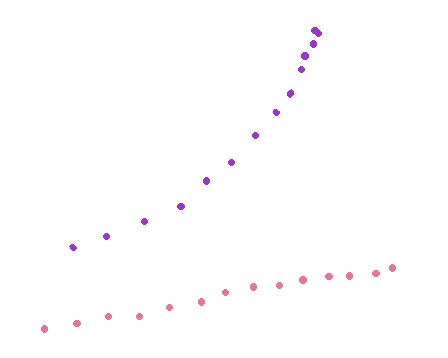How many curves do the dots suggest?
There are 2 distinct paths.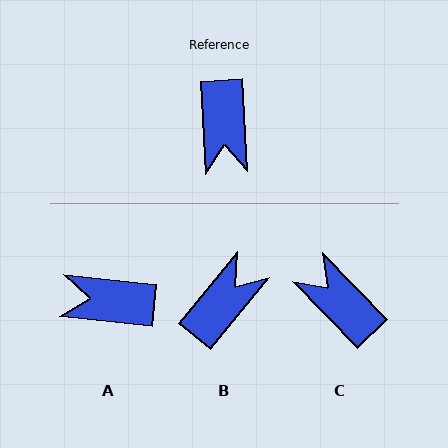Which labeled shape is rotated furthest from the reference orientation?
C, about 139 degrees away.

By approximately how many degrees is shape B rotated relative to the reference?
Approximately 138 degrees counter-clockwise.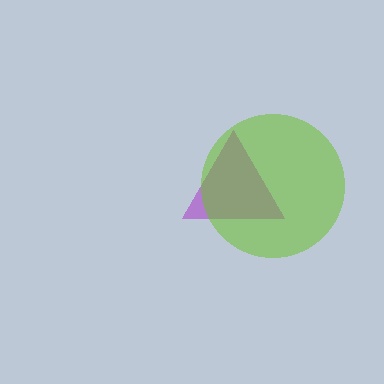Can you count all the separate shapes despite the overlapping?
Yes, there are 2 separate shapes.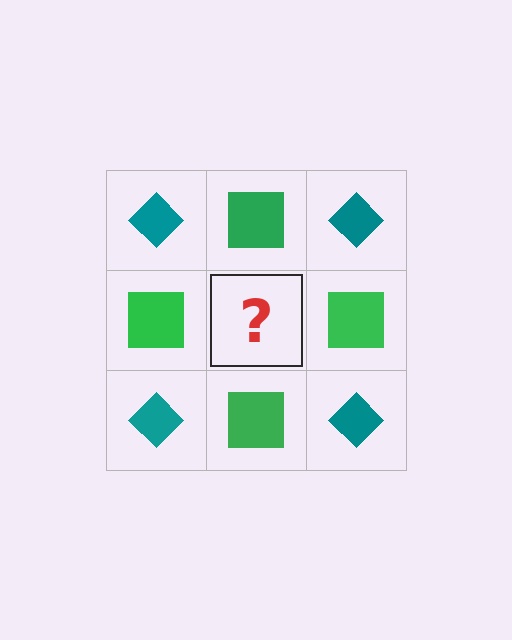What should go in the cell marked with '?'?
The missing cell should contain a teal diamond.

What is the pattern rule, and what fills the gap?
The rule is that it alternates teal diamond and green square in a checkerboard pattern. The gap should be filled with a teal diamond.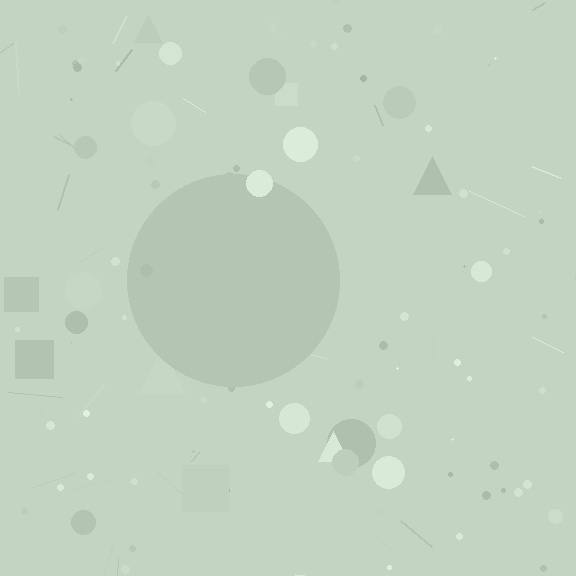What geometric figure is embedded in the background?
A circle is embedded in the background.